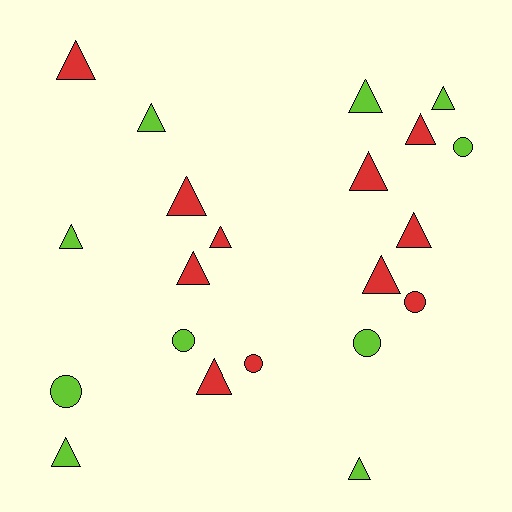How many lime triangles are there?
There are 6 lime triangles.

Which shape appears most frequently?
Triangle, with 15 objects.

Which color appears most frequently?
Red, with 11 objects.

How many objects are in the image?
There are 21 objects.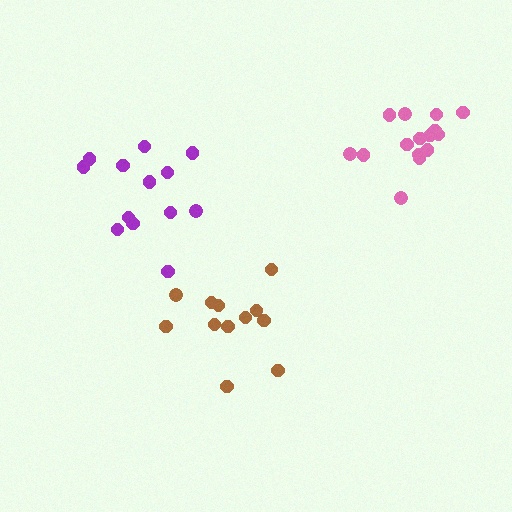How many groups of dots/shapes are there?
There are 3 groups.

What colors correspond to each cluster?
The clusters are colored: pink, brown, purple.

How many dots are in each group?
Group 1: 15 dots, Group 2: 12 dots, Group 3: 13 dots (40 total).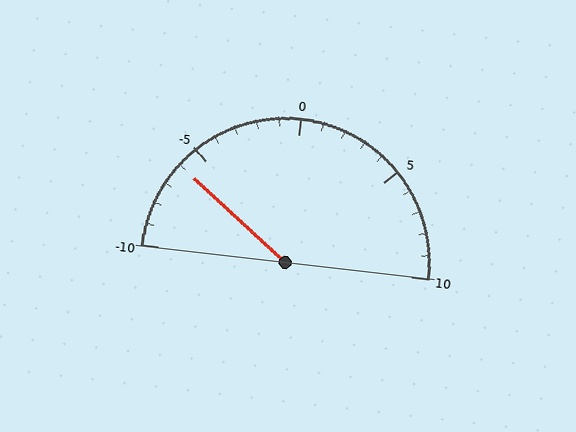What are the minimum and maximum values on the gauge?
The gauge ranges from -10 to 10.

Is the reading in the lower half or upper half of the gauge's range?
The reading is in the lower half of the range (-10 to 10).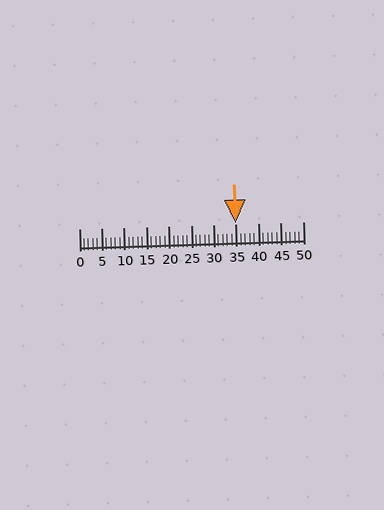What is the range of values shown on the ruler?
The ruler shows values from 0 to 50.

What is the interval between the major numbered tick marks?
The major tick marks are spaced 5 units apart.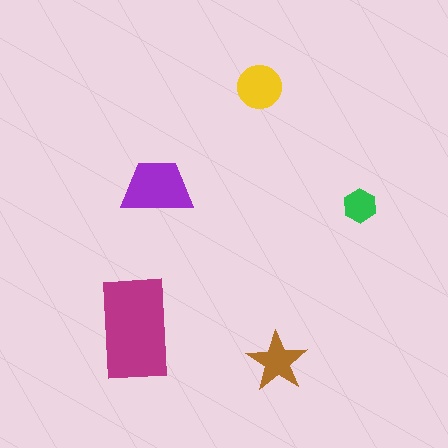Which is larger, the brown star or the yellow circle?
The yellow circle.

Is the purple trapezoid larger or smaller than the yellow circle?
Larger.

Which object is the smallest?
The green hexagon.